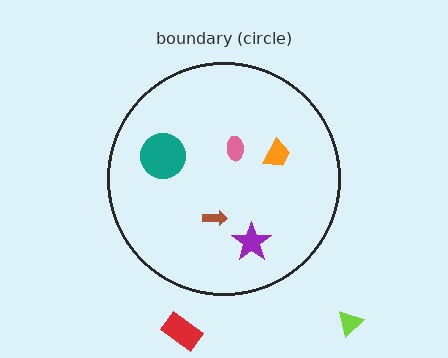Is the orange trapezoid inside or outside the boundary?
Inside.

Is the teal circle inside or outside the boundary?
Inside.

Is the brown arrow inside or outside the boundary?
Inside.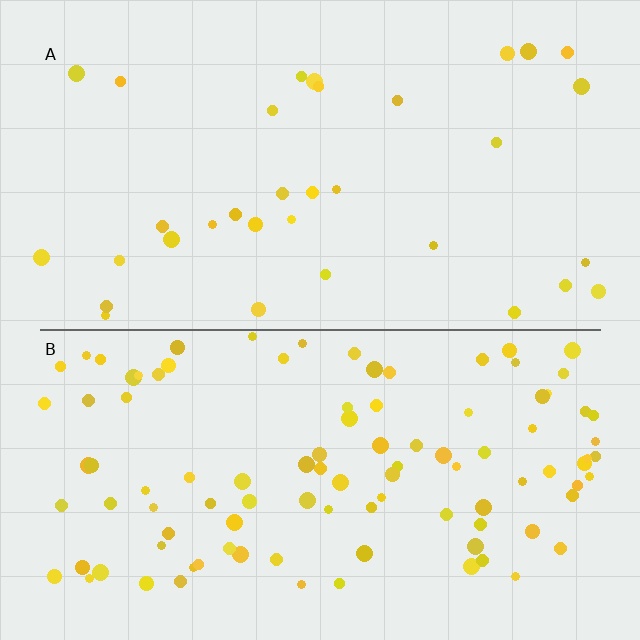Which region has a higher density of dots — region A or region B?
B (the bottom).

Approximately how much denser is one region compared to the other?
Approximately 3.1× — region B over region A.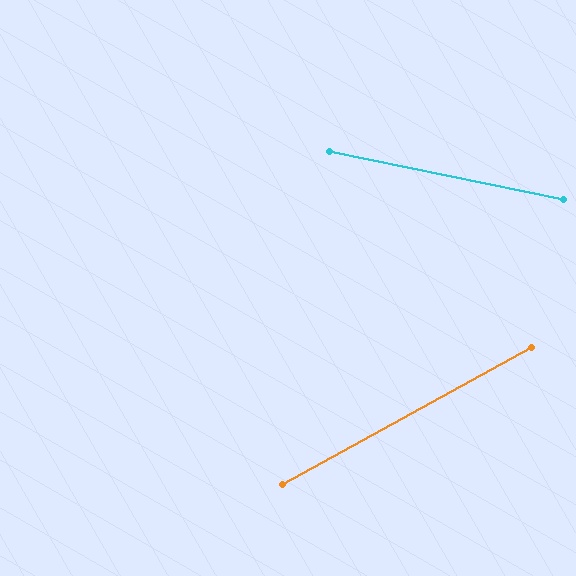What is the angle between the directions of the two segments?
Approximately 40 degrees.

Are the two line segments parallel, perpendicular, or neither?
Neither parallel nor perpendicular — they differ by about 40°.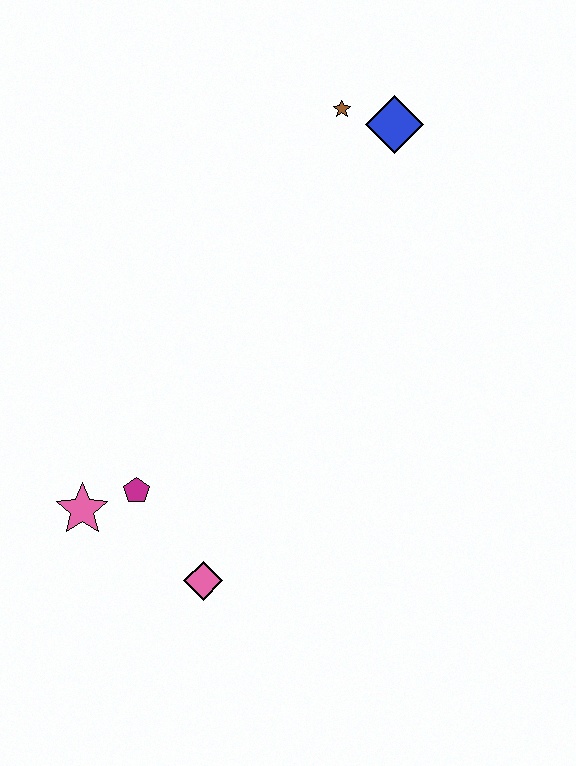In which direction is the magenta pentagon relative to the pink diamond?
The magenta pentagon is above the pink diamond.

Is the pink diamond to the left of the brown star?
Yes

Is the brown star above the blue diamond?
Yes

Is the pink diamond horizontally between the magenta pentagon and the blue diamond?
Yes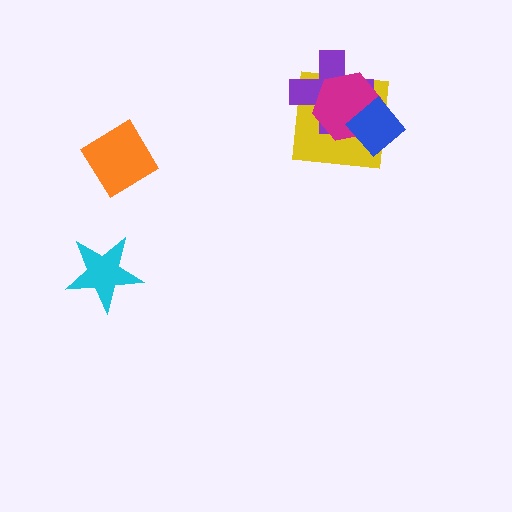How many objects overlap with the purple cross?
3 objects overlap with the purple cross.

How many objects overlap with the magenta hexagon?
3 objects overlap with the magenta hexagon.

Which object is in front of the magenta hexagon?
The blue diamond is in front of the magenta hexagon.